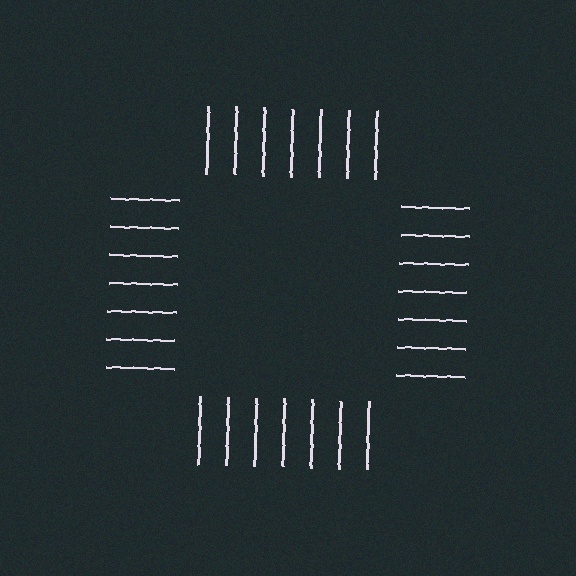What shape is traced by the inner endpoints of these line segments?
An illusory square — the line segments terminate on its edges but no continuous stroke is drawn.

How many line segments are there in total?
28 — 7 along each of the 4 edges.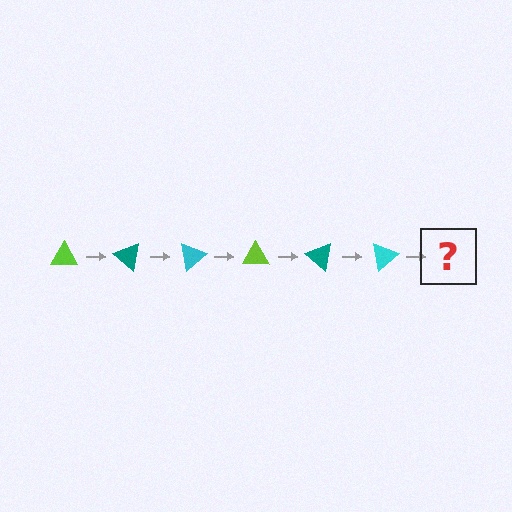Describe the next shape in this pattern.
It should be a lime triangle, rotated 240 degrees from the start.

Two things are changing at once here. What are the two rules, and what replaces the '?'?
The two rules are that it rotates 40 degrees each step and the color cycles through lime, teal, and cyan. The '?' should be a lime triangle, rotated 240 degrees from the start.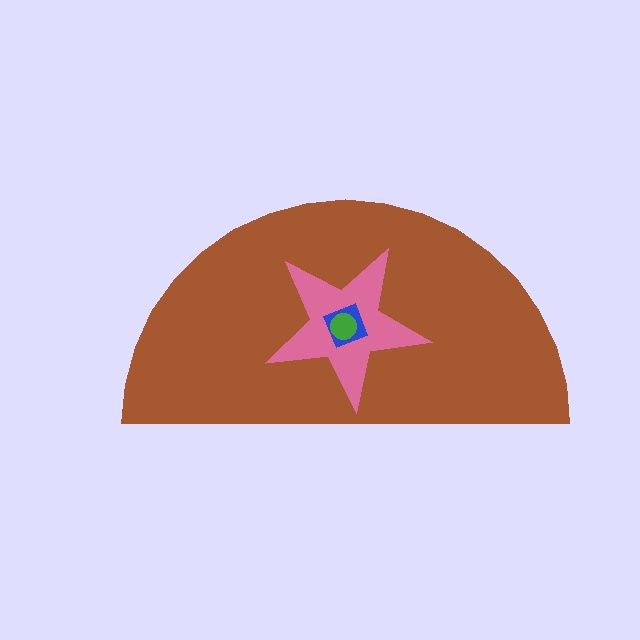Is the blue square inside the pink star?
Yes.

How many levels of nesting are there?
4.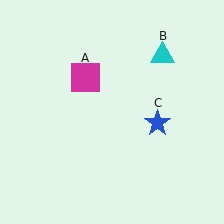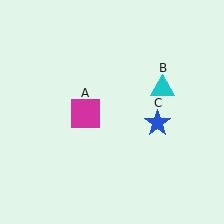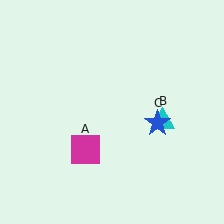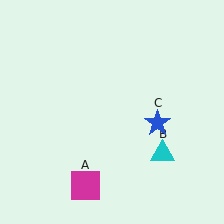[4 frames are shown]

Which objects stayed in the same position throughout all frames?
Blue star (object C) remained stationary.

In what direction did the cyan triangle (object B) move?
The cyan triangle (object B) moved down.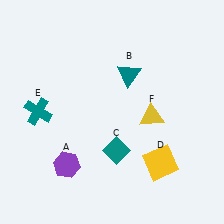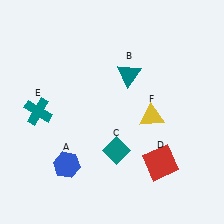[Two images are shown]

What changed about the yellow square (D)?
In Image 1, D is yellow. In Image 2, it changed to red.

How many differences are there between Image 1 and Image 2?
There are 2 differences between the two images.